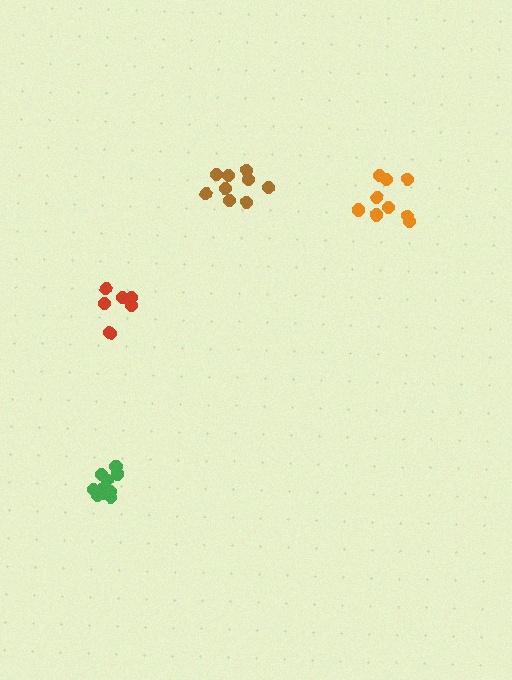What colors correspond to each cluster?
The clusters are colored: red, green, orange, brown.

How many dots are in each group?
Group 1: 6 dots, Group 2: 10 dots, Group 3: 9 dots, Group 4: 9 dots (34 total).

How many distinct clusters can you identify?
There are 4 distinct clusters.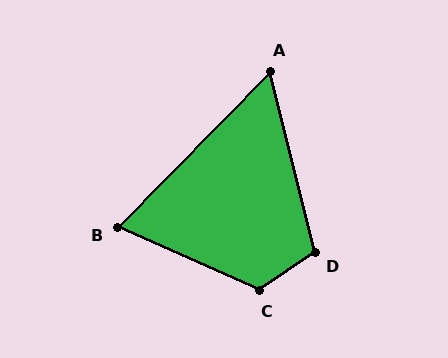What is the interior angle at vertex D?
Approximately 111 degrees (obtuse).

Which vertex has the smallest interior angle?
A, at approximately 58 degrees.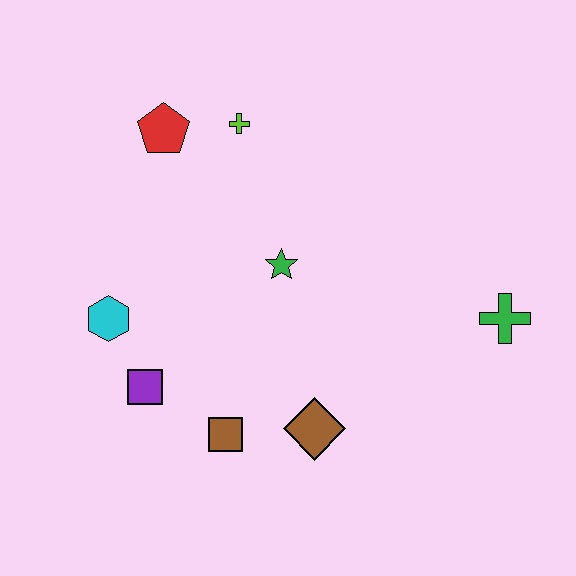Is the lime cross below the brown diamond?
No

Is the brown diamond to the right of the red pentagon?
Yes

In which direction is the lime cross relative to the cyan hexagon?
The lime cross is above the cyan hexagon.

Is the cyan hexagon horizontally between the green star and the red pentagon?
No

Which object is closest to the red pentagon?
The lime cross is closest to the red pentagon.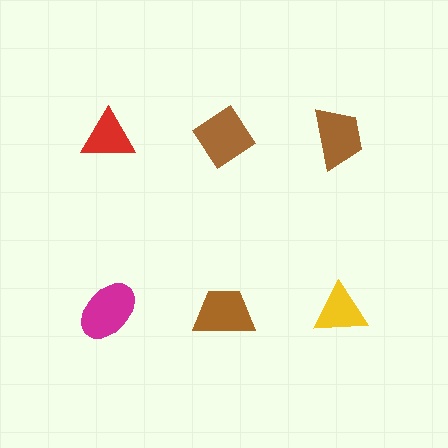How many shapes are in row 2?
3 shapes.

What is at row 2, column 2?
A brown trapezoid.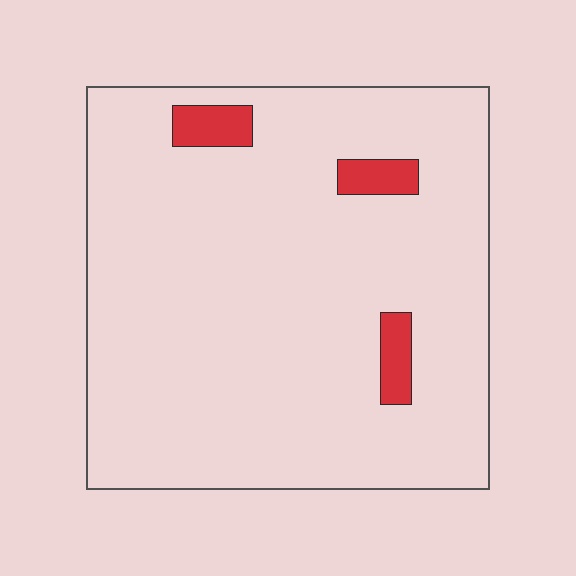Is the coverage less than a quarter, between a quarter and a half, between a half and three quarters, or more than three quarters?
Less than a quarter.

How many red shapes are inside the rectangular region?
3.